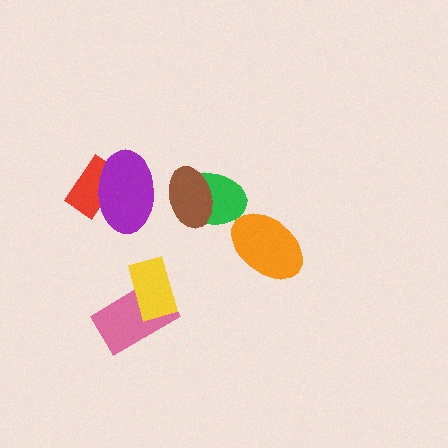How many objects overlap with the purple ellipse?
2 objects overlap with the purple ellipse.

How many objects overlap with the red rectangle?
1 object overlaps with the red rectangle.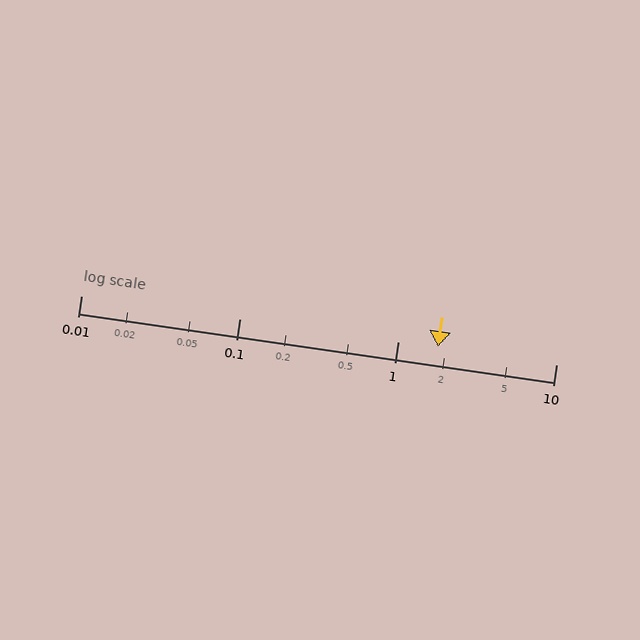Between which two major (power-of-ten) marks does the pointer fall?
The pointer is between 1 and 10.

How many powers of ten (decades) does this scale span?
The scale spans 3 decades, from 0.01 to 10.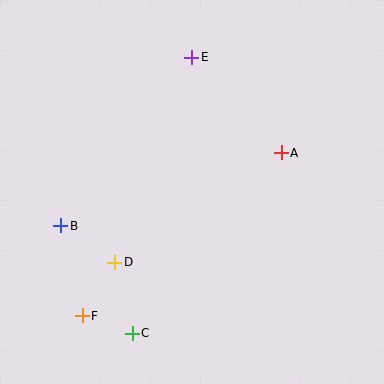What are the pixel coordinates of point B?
Point B is at (61, 226).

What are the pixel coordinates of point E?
Point E is at (192, 57).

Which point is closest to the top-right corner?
Point A is closest to the top-right corner.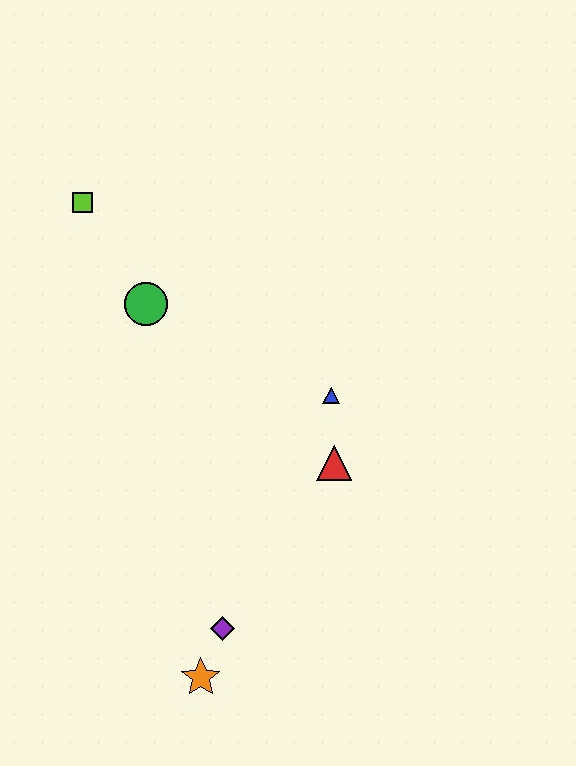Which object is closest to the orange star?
The purple diamond is closest to the orange star.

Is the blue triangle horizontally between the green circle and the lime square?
No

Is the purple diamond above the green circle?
No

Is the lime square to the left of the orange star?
Yes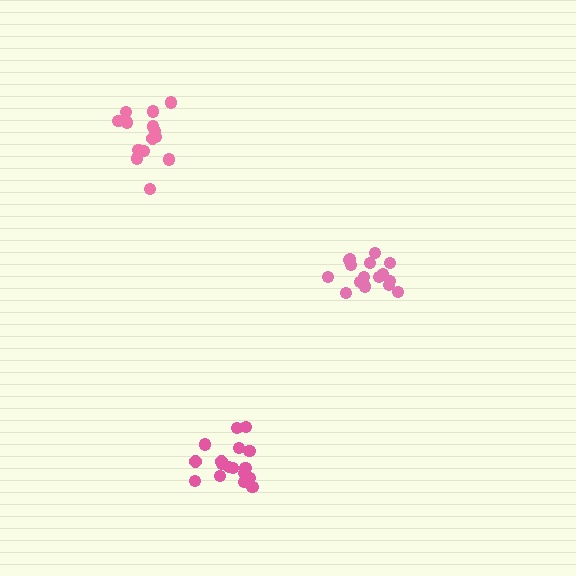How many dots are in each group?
Group 1: 17 dots, Group 2: 16 dots, Group 3: 14 dots (47 total).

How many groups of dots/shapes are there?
There are 3 groups.